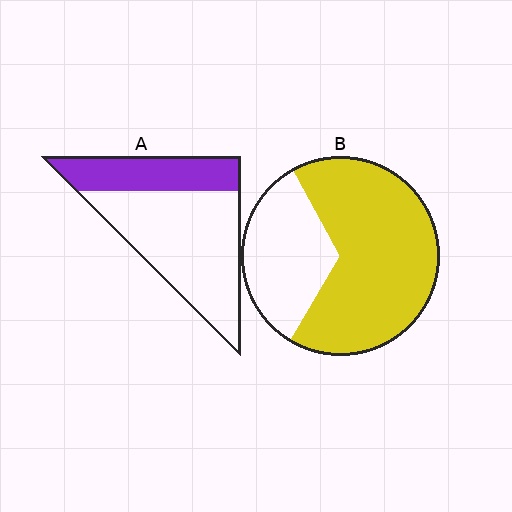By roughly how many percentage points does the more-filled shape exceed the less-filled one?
By roughly 35 percentage points (B over A).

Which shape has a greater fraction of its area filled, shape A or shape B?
Shape B.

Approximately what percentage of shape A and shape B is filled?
A is approximately 30% and B is approximately 65%.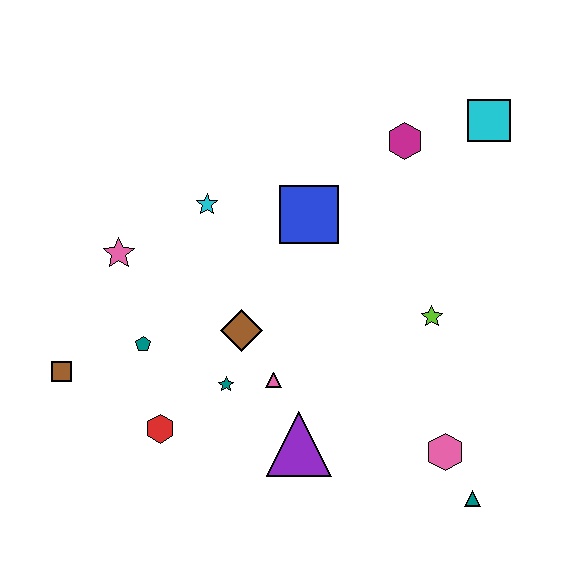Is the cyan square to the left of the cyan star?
No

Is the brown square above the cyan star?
No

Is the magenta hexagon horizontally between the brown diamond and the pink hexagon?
Yes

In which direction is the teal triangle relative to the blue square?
The teal triangle is below the blue square.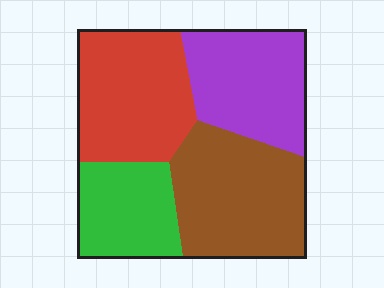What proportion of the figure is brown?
Brown takes up about one third (1/3) of the figure.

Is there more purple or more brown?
Brown.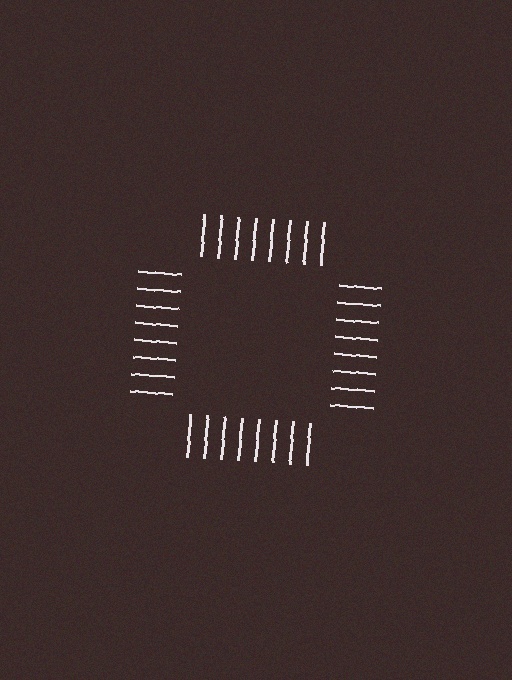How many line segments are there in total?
32 — 8 along each of the 4 edges.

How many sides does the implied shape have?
4 sides — the line-ends trace a square.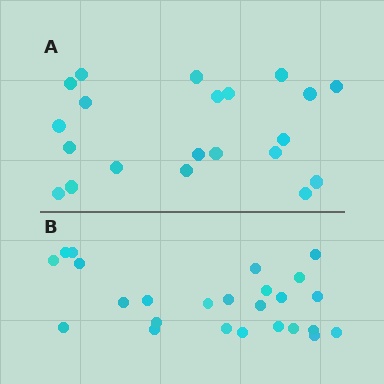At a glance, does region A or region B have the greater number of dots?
Region B (the bottom region) has more dots.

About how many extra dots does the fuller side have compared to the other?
Region B has about 4 more dots than region A.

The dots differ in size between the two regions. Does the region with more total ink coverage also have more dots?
No. Region A has more total ink coverage because its dots are larger, but region B actually contains more individual dots. Total area can be misleading — the number of items is what matters here.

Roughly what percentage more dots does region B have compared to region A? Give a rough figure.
About 20% more.